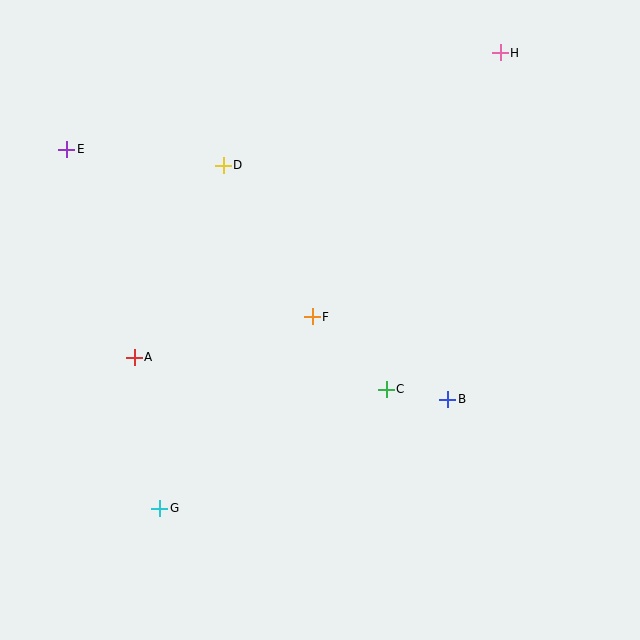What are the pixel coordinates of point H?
Point H is at (500, 53).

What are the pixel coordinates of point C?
Point C is at (386, 389).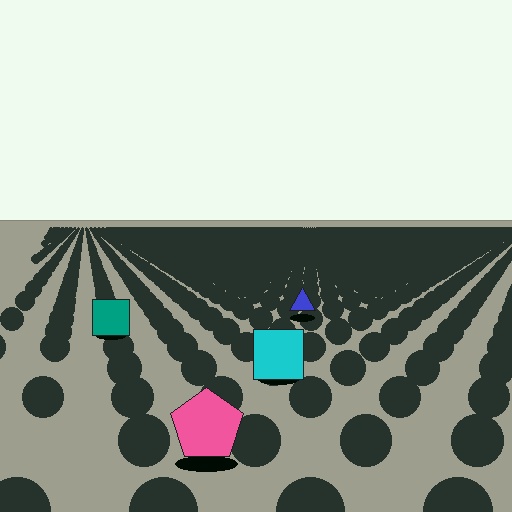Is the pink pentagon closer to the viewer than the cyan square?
Yes. The pink pentagon is closer — you can tell from the texture gradient: the ground texture is coarser near it.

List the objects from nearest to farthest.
From nearest to farthest: the pink pentagon, the cyan square, the teal square, the blue triangle.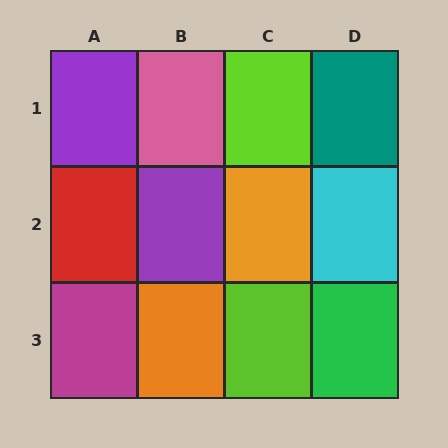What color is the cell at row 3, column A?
Magenta.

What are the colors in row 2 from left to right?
Red, purple, orange, cyan.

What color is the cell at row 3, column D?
Green.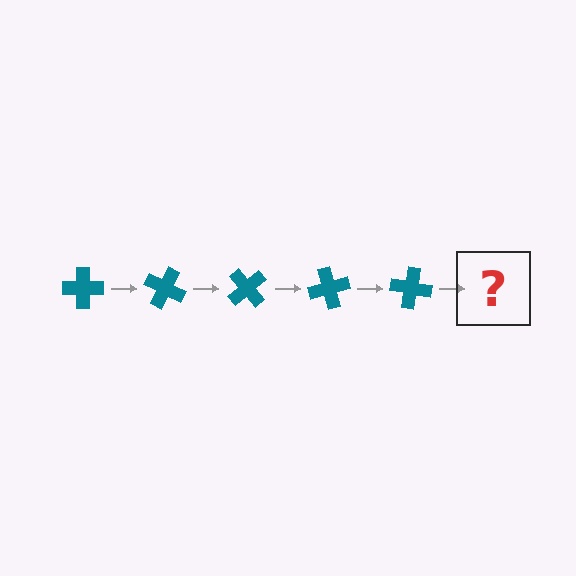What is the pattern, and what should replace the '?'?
The pattern is that the cross rotates 25 degrees each step. The '?' should be a teal cross rotated 125 degrees.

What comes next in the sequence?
The next element should be a teal cross rotated 125 degrees.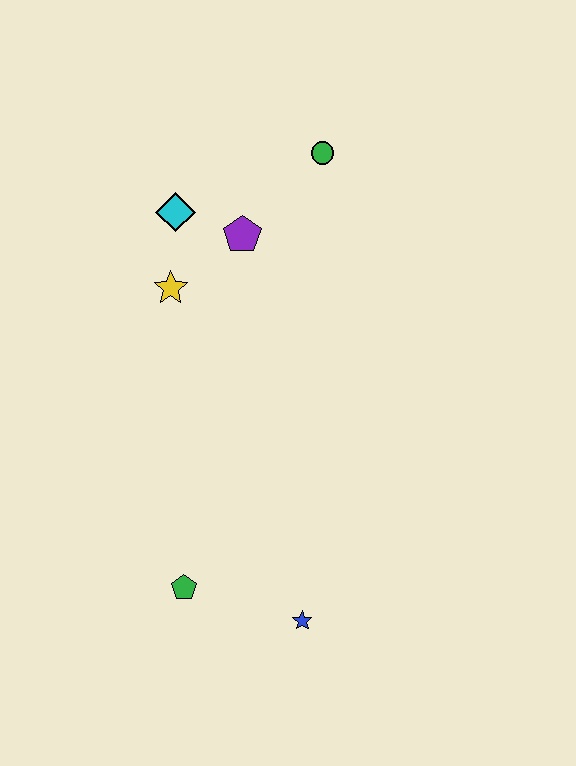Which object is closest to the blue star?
The green pentagon is closest to the blue star.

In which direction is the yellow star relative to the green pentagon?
The yellow star is above the green pentagon.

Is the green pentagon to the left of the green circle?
Yes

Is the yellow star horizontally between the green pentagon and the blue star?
No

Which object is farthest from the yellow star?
The blue star is farthest from the yellow star.